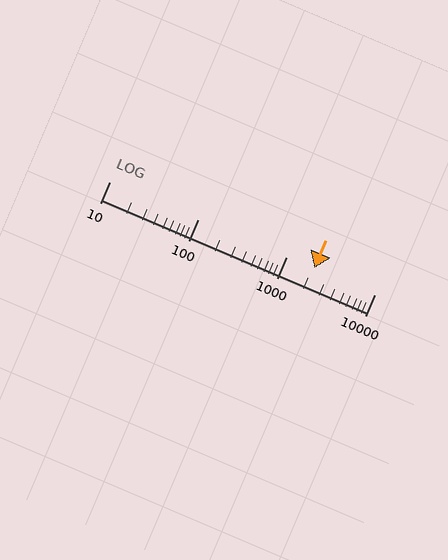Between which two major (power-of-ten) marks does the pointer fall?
The pointer is between 1000 and 10000.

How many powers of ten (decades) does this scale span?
The scale spans 3 decades, from 10 to 10000.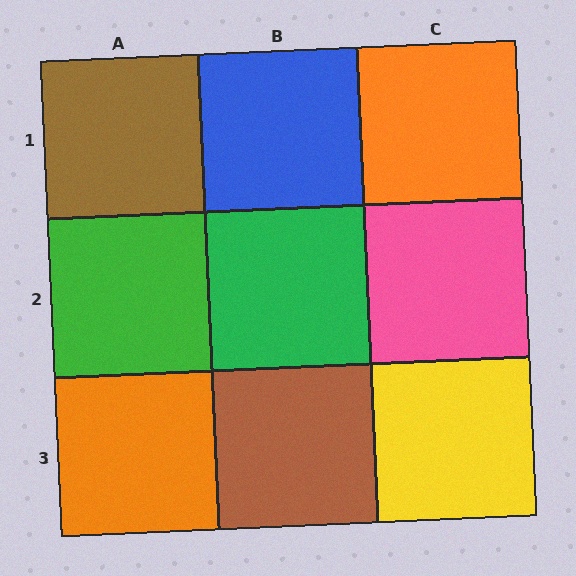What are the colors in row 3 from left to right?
Orange, brown, yellow.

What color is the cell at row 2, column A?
Green.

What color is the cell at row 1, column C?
Orange.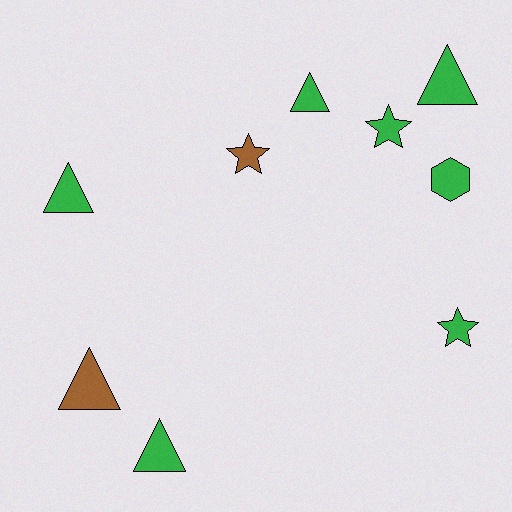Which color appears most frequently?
Green, with 7 objects.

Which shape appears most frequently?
Triangle, with 5 objects.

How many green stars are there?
There are 2 green stars.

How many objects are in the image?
There are 9 objects.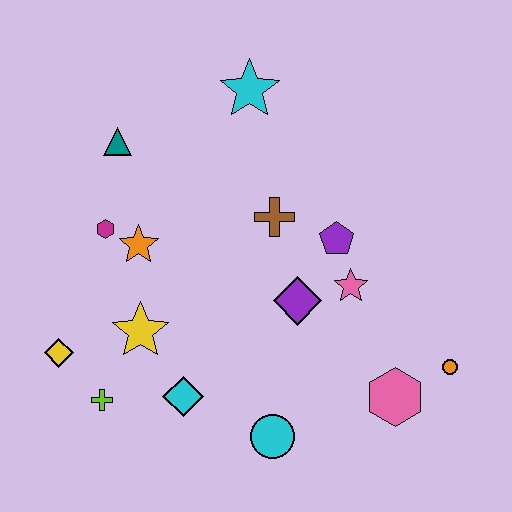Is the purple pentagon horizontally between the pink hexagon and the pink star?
No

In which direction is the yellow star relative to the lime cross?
The yellow star is above the lime cross.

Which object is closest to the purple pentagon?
The pink star is closest to the purple pentagon.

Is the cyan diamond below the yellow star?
Yes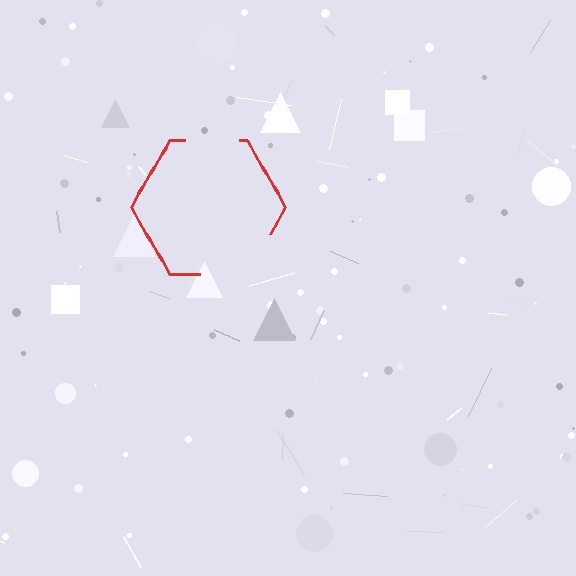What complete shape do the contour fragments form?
The contour fragments form a hexagon.